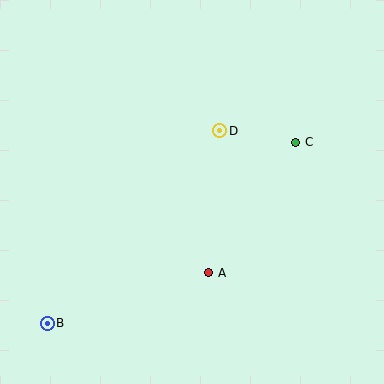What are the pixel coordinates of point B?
Point B is at (47, 323).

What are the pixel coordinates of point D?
Point D is at (220, 131).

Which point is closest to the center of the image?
Point D at (220, 131) is closest to the center.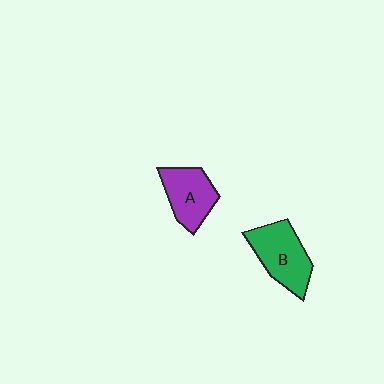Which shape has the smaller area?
Shape A (purple).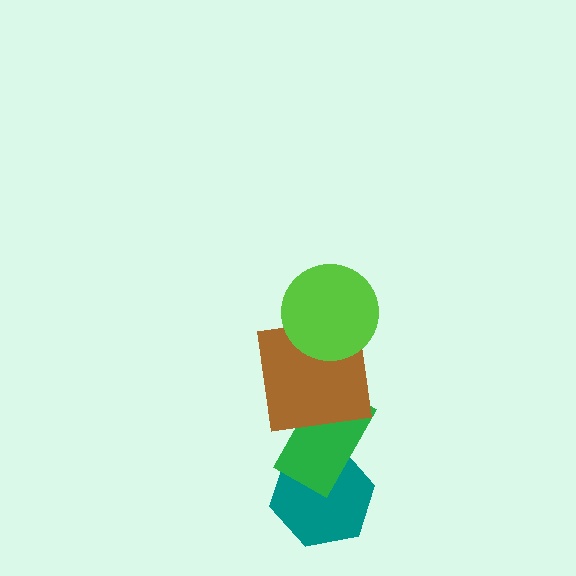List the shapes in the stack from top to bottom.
From top to bottom: the lime circle, the brown square, the green rectangle, the teal hexagon.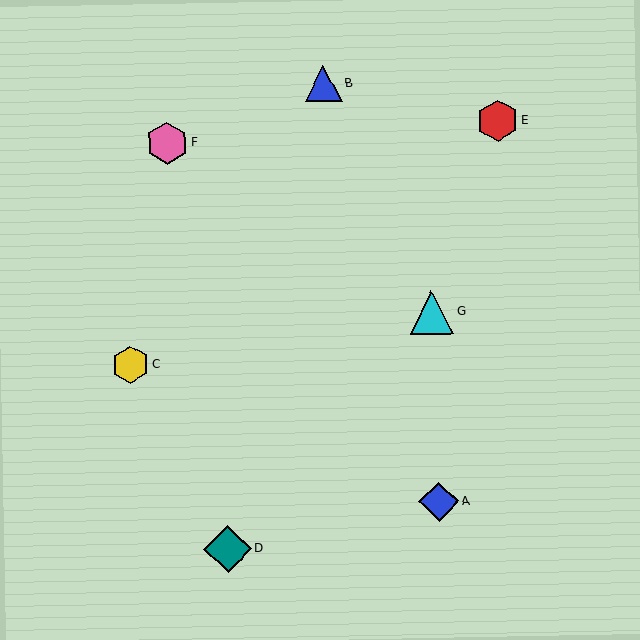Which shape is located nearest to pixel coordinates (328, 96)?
The blue triangle (labeled B) at (323, 84) is nearest to that location.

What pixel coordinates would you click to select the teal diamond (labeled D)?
Click at (228, 549) to select the teal diamond D.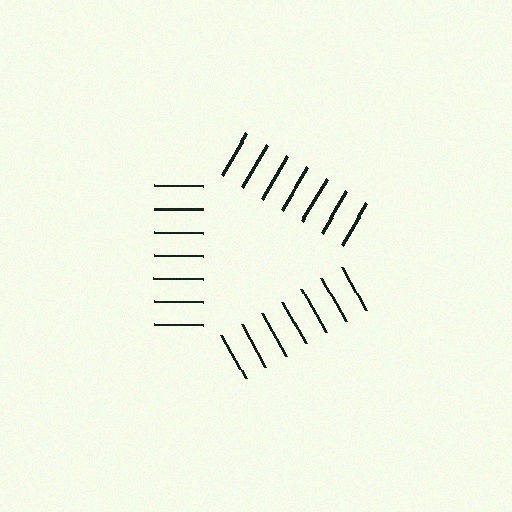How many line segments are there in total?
21 — 7 along each of the 3 edges.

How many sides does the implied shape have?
3 sides — the line-ends trace a triangle.